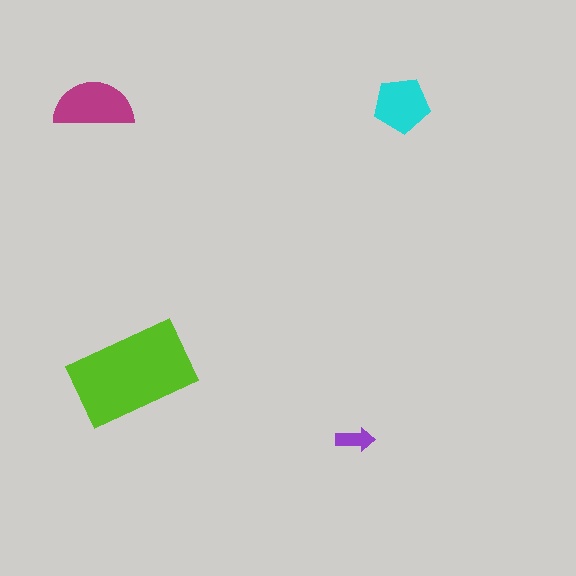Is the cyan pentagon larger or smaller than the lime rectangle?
Smaller.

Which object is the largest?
The lime rectangle.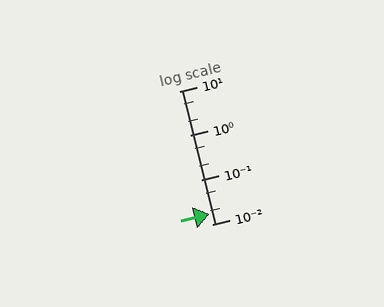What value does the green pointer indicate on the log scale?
The pointer indicates approximately 0.017.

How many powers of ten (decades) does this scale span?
The scale spans 3 decades, from 0.01 to 10.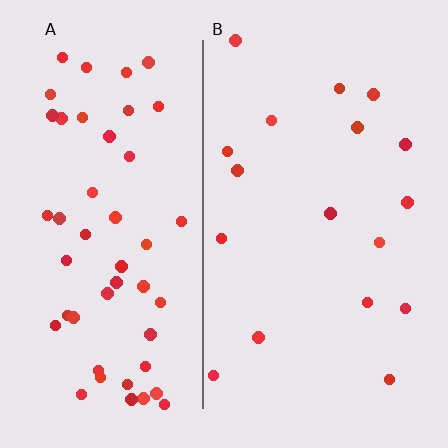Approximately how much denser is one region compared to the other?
Approximately 2.9× — region A over region B.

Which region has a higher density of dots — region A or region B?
A (the left).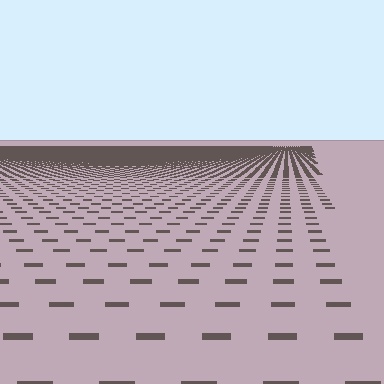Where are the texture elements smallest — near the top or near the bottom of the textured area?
Near the top.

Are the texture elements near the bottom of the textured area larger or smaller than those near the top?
Larger. Near the bottom, elements are closer to the viewer and appear at a bigger on-screen size.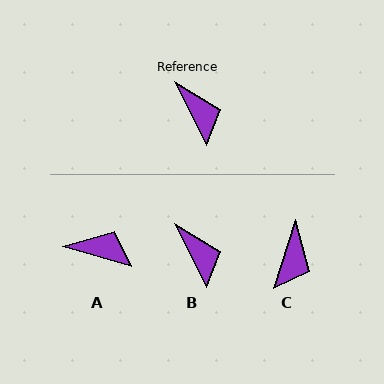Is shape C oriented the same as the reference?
No, it is off by about 44 degrees.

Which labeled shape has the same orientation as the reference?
B.